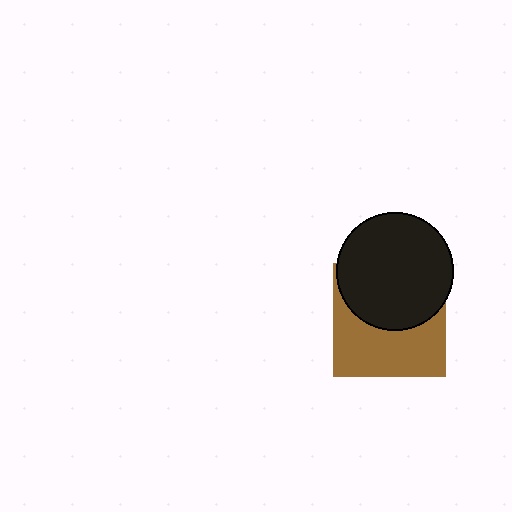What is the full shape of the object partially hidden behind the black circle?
The partially hidden object is a brown square.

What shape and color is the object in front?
The object in front is a black circle.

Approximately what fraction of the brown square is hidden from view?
Roughly 49% of the brown square is hidden behind the black circle.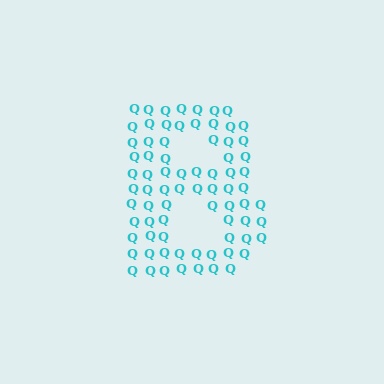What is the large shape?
The large shape is the letter B.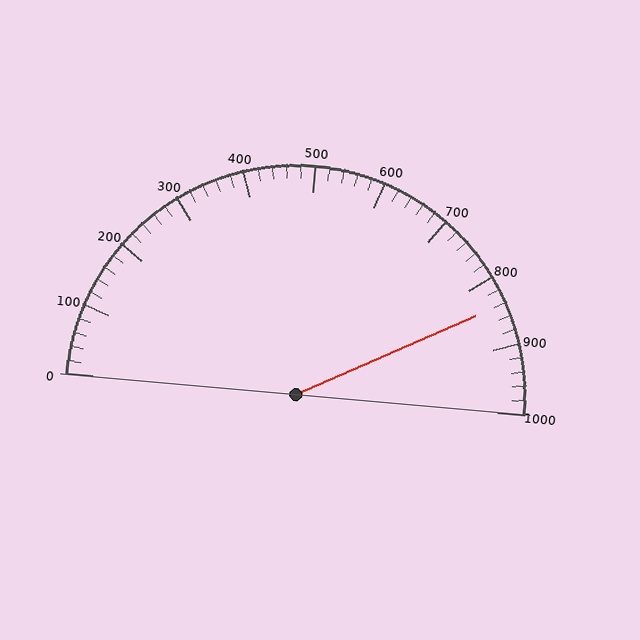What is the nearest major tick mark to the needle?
The nearest major tick mark is 800.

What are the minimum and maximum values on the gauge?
The gauge ranges from 0 to 1000.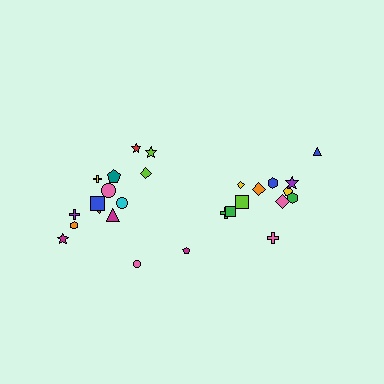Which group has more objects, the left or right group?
The left group.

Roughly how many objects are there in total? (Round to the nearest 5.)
Roughly 25 objects in total.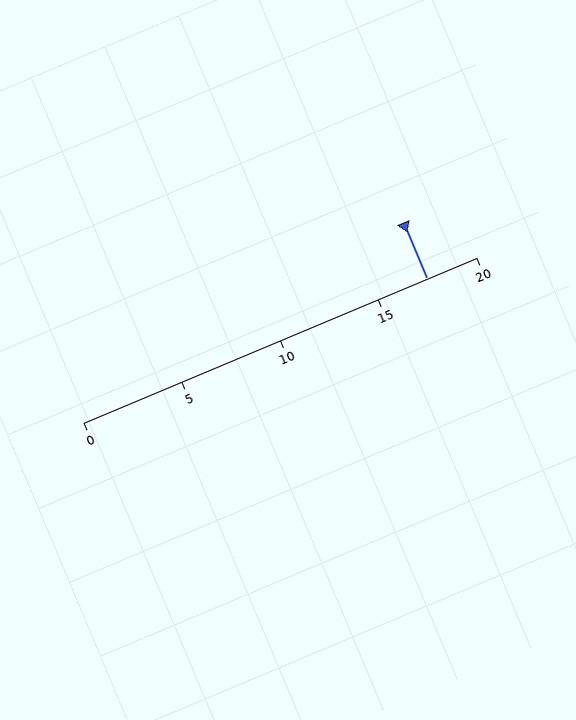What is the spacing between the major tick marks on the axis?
The major ticks are spaced 5 apart.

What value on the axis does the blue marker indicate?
The marker indicates approximately 17.5.